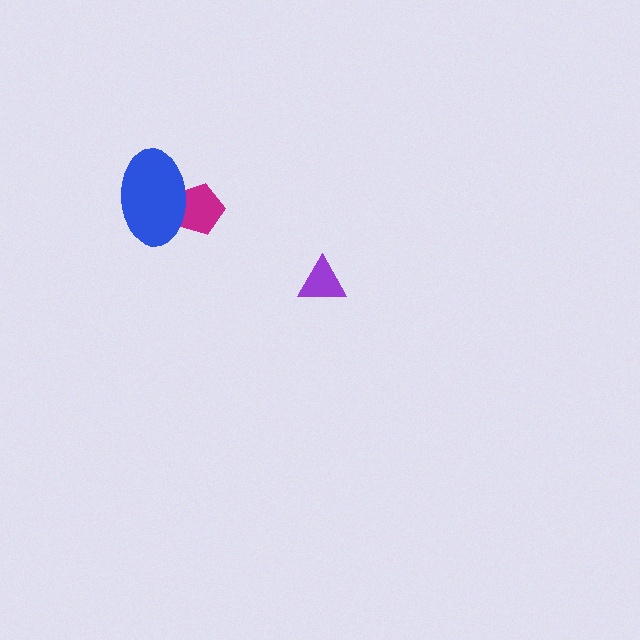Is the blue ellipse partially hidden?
No, no other shape covers it.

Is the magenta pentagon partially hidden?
Yes, it is partially covered by another shape.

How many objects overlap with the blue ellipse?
1 object overlaps with the blue ellipse.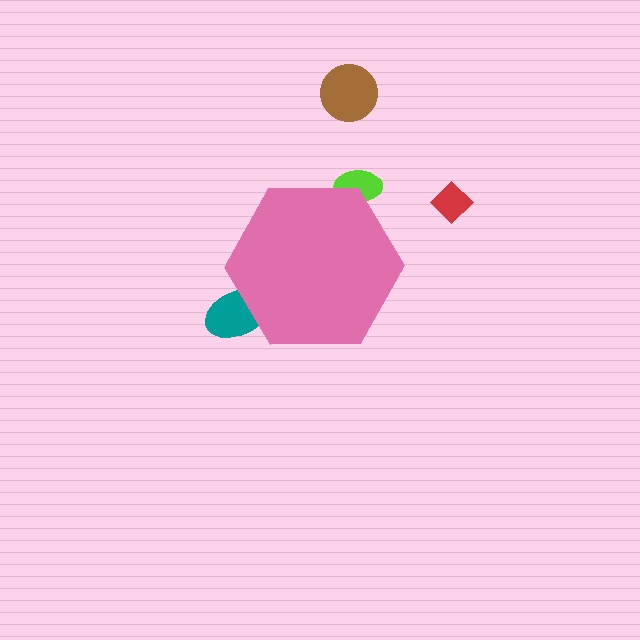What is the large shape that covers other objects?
A pink hexagon.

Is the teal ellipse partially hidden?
Yes, the teal ellipse is partially hidden behind the pink hexagon.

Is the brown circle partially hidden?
No, the brown circle is fully visible.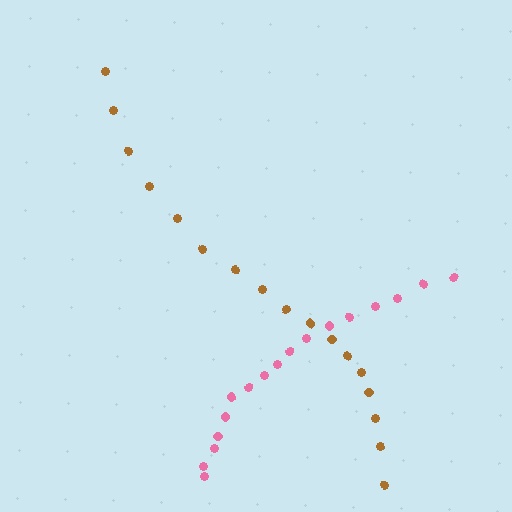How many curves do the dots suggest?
There are 2 distinct paths.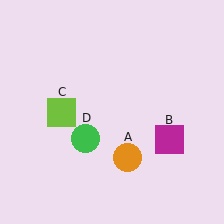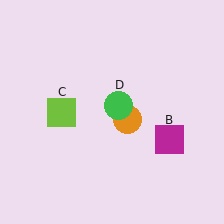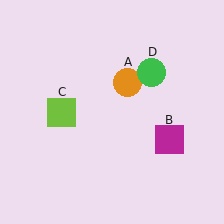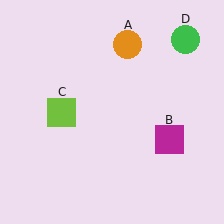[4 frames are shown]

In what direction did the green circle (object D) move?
The green circle (object D) moved up and to the right.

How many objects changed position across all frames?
2 objects changed position: orange circle (object A), green circle (object D).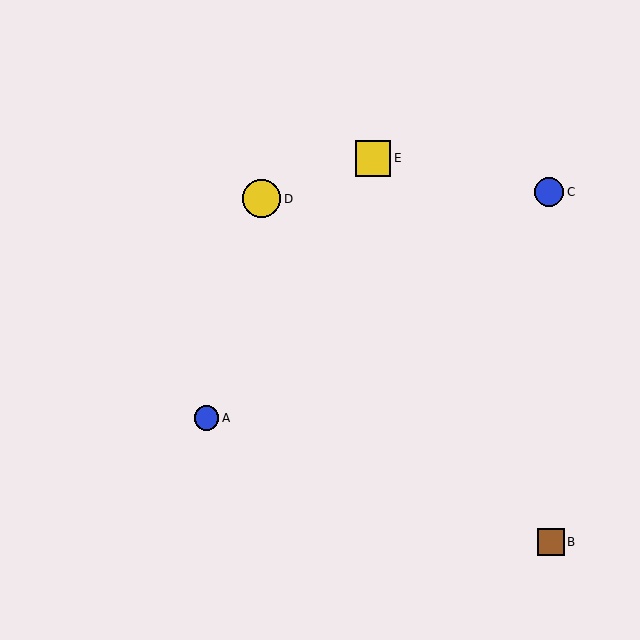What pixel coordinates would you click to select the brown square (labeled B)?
Click at (551, 542) to select the brown square B.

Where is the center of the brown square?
The center of the brown square is at (551, 542).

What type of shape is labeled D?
Shape D is a yellow circle.